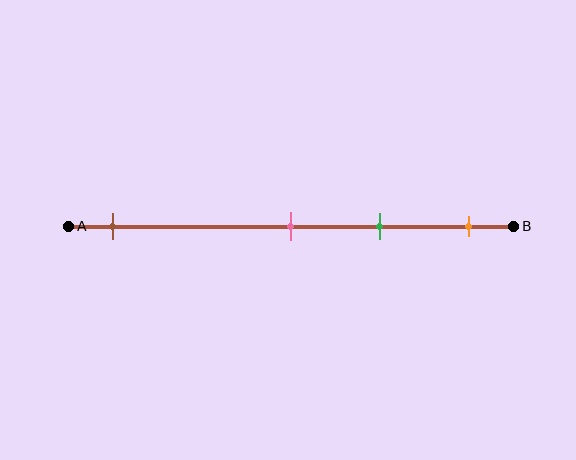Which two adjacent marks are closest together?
The pink and green marks are the closest adjacent pair.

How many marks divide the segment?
There are 4 marks dividing the segment.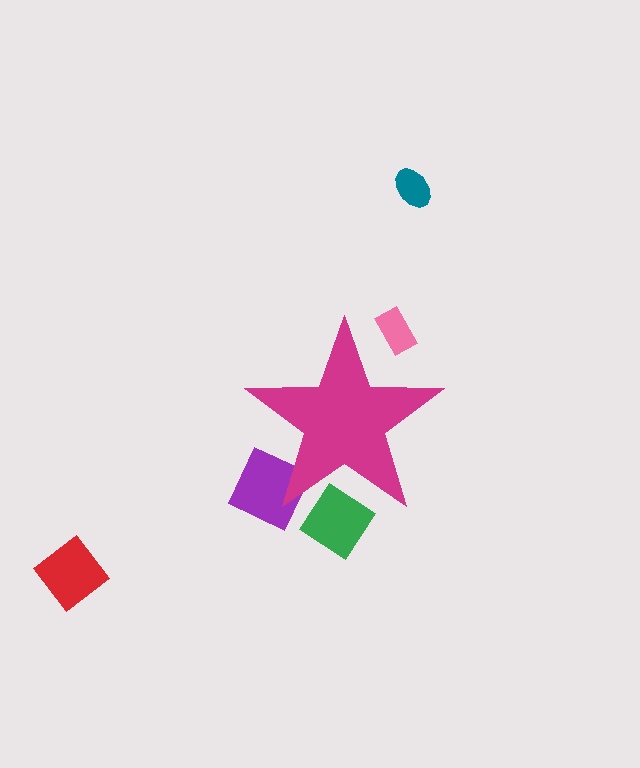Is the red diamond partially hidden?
No, the red diamond is fully visible.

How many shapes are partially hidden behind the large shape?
3 shapes are partially hidden.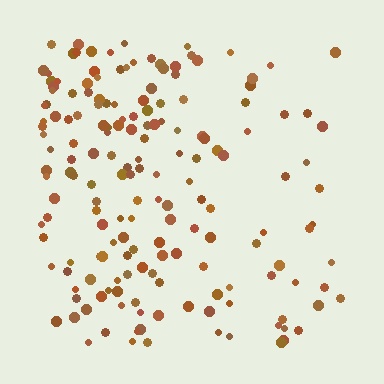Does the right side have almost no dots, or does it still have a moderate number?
Still a moderate number, just noticeably fewer than the left.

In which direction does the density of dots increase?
From right to left, with the left side densest.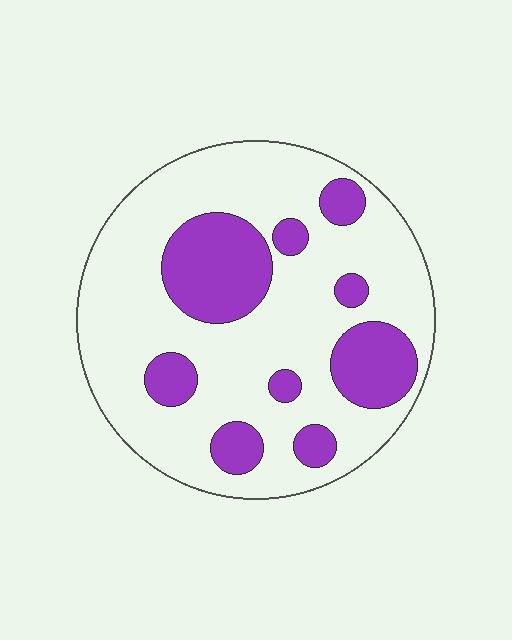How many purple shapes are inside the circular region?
9.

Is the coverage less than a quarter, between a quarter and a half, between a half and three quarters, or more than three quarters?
Between a quarter and a half.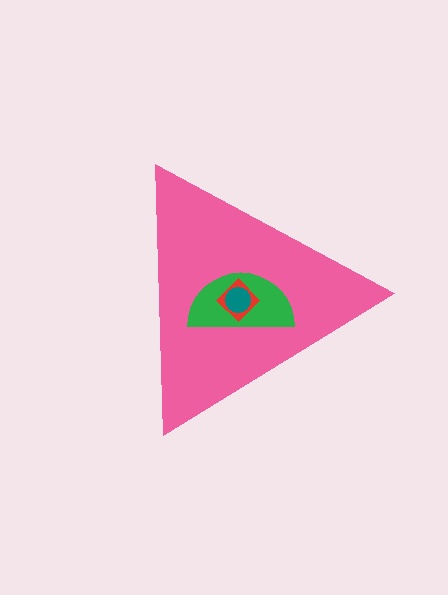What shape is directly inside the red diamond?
The teal circle.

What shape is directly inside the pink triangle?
The green semicircle.